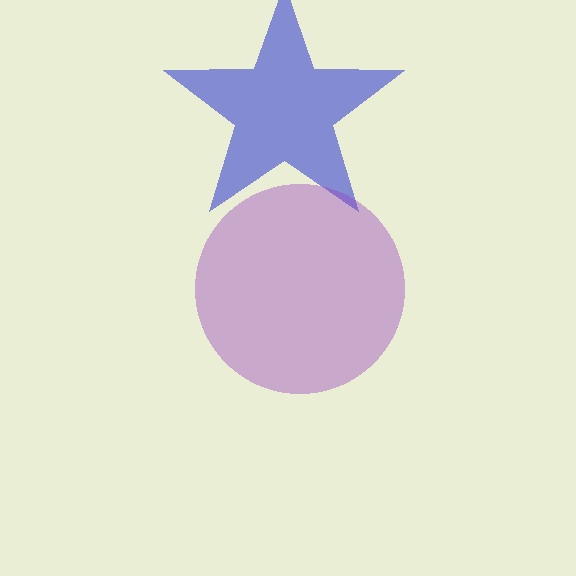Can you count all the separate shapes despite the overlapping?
Yes, there are 2 separate shapes.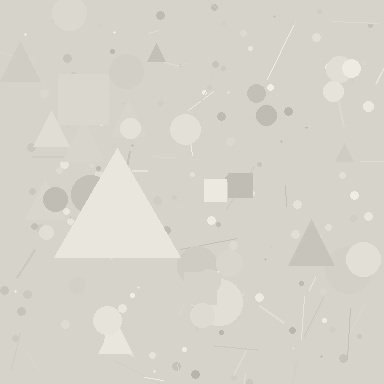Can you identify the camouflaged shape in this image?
The camouflaged shape is a triangle.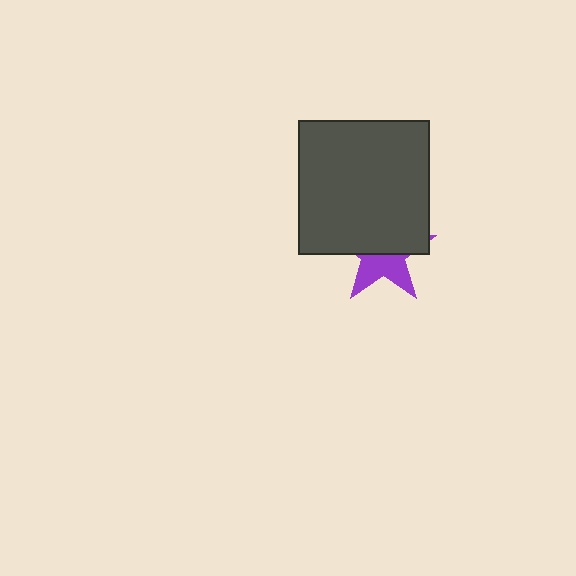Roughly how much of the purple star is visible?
A small part of it is visible (roughly 43%).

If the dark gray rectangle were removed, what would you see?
You would see the complete purple star.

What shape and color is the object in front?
The object in front is a dark gray rectangle.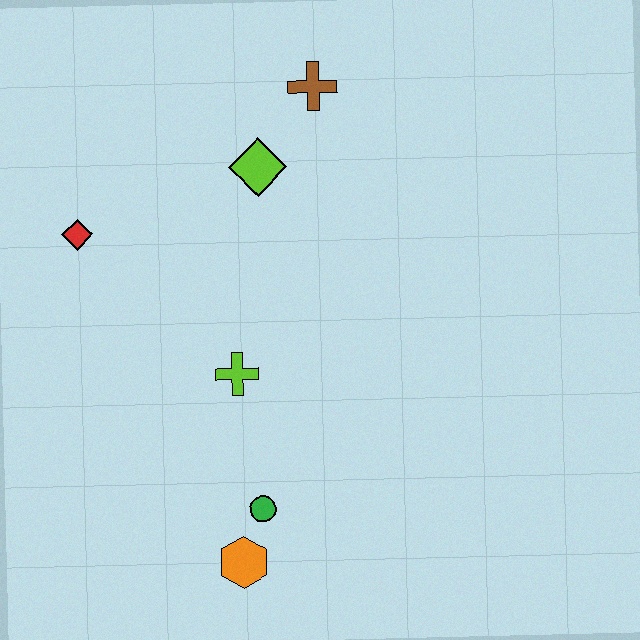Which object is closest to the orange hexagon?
The green circle is closest to the orange hexagon.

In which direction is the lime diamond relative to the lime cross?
The lime diamond is above the lime cross.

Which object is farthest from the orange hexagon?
The brown cross is farthest from the orange hexagon.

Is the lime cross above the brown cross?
No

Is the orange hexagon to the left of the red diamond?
No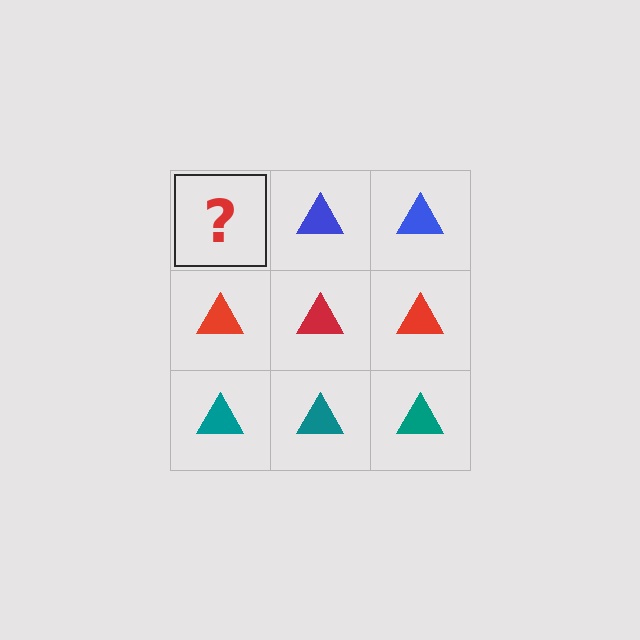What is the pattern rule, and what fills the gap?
The rule is that each row has a consistent color. The gap should be filled with a blue triangle.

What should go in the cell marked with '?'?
The missing cell should contain a blue triangle.